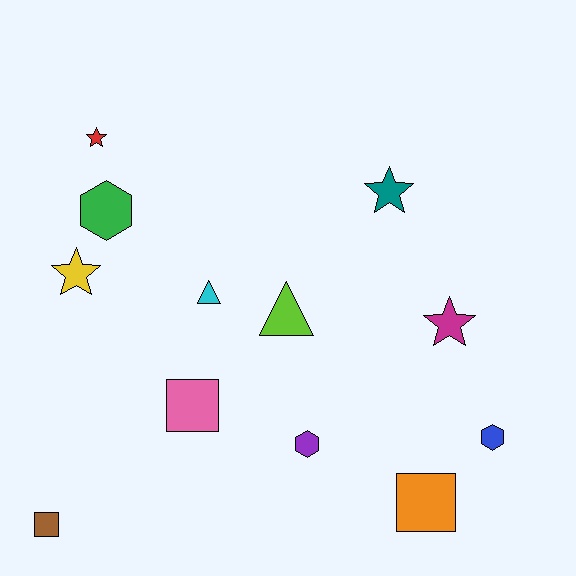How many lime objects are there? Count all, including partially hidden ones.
There is 1 lime object.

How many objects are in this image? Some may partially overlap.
There are 12 objects.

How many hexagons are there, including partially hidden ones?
There are 3 hexagons.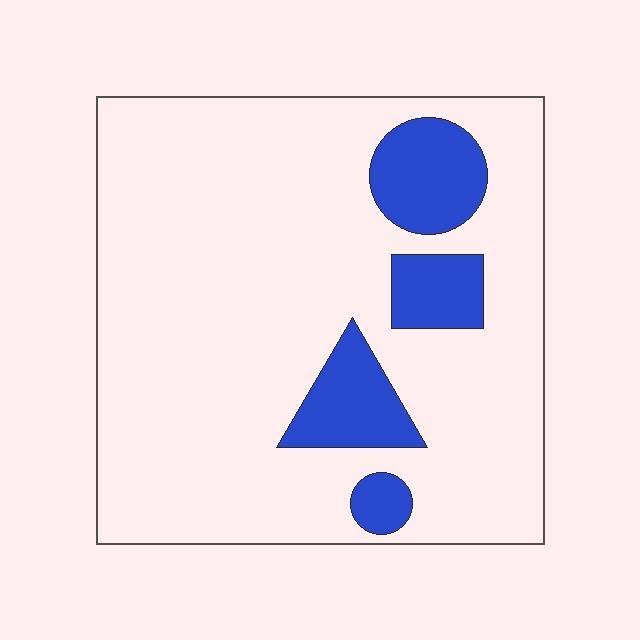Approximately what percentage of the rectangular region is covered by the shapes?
Approximately 15%.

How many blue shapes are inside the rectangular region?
4.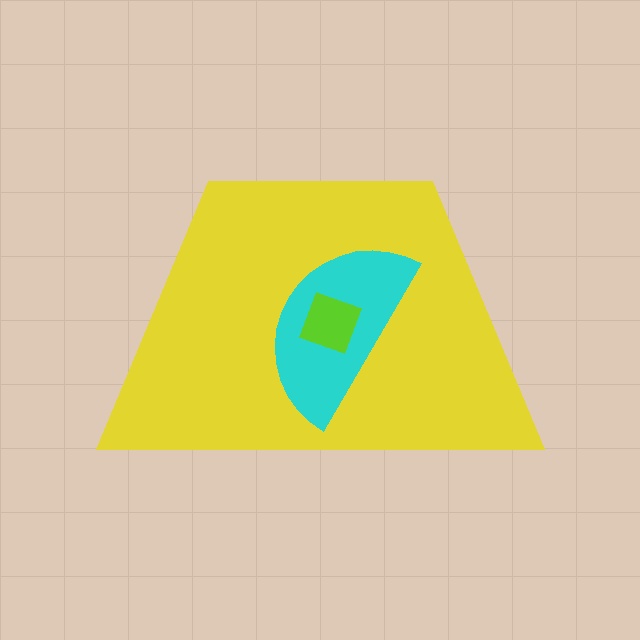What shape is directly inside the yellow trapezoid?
The cyan semicircle.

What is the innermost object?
The lime square.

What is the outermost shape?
The yellow trapezoid.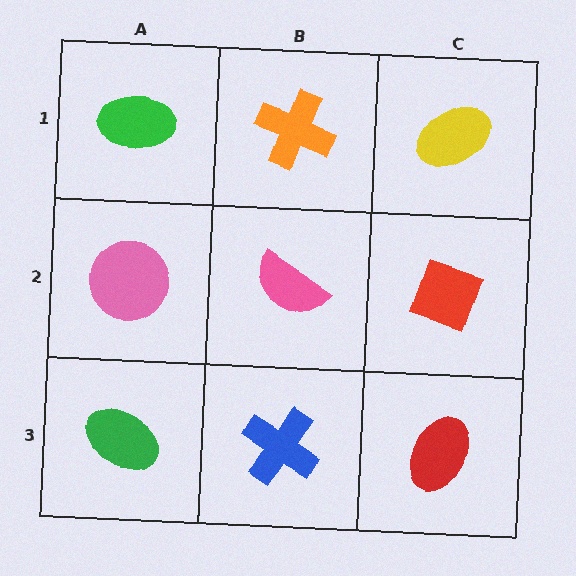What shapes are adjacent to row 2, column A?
A green ellipse (row 1, column A), a green ellipse (row 3, column A), a pink semicircle (row 2, column B).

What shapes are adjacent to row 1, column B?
A pink semicircle (row 2, column B), a green ellipse (row 1, column A), a yellow ellipse (row 1, column C).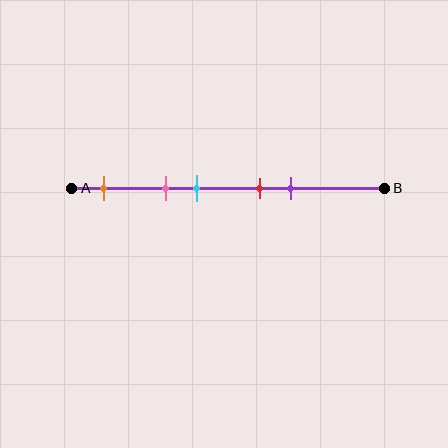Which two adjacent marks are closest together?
The red and purple marks are the closest adjacent pair.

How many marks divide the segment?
There are 5 marks dividing the segment.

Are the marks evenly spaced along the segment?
No, the marks are not evenly spaced.